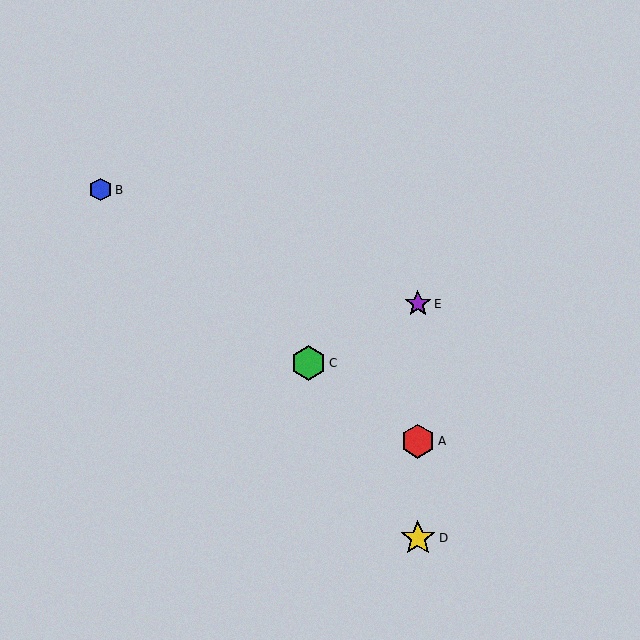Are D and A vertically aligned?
Yes, both are at x≈418.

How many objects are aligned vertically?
3 objects (A, D, E) are aligned vertically.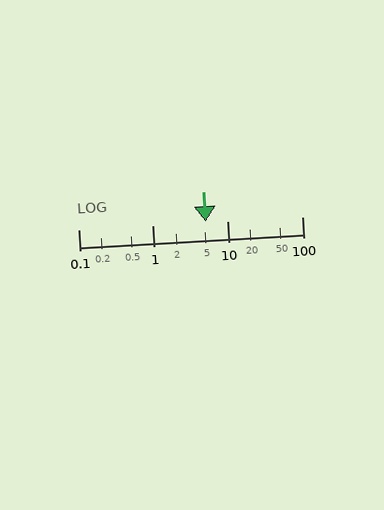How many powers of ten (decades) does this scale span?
The scale spans 3 decades, from 0.1 to 100.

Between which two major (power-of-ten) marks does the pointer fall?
The pointer is between 1 and 10.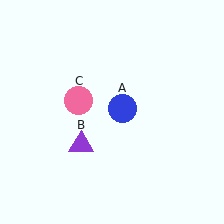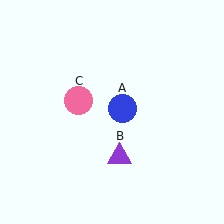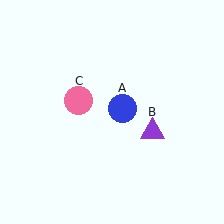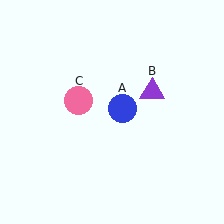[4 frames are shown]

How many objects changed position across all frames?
1 object changed position: purple triangle (object B).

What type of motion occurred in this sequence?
The purple triangle (object B) rotated counterclockwise around the center of the scene.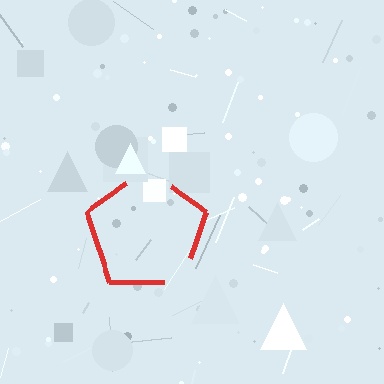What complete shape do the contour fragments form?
The contour fragments form a pentagon.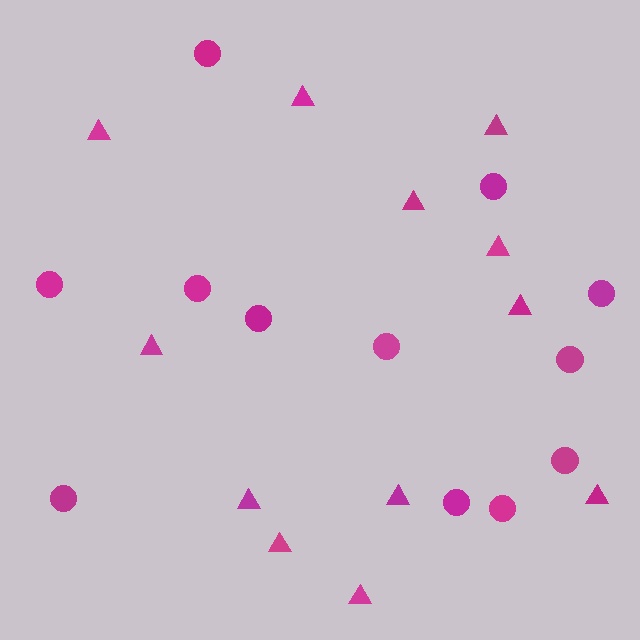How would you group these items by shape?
There are 2 groups: one group of circles (12) and one group of triangles (12).